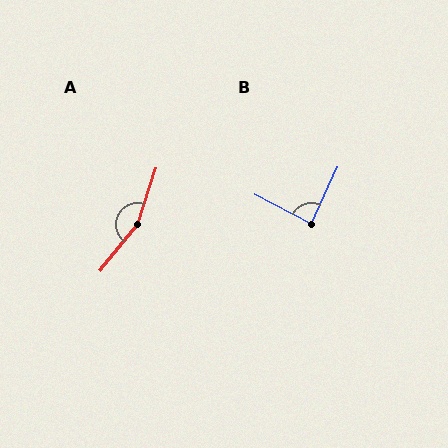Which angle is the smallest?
B, at approximately 87 degrees.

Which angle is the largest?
A, at approximately 159 degrees.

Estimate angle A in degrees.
Approximately 159 degrees.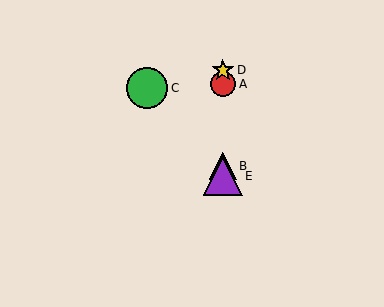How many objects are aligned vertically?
4 objects (A, B, D, E) are aligned vertically.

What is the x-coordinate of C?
Object C is at x≈147.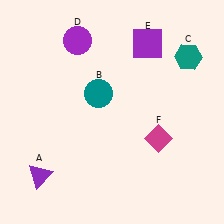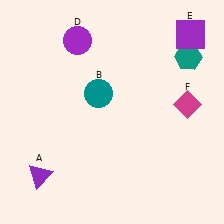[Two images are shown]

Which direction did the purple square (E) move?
The purple square (E) moved right.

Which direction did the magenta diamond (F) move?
The magenta diamond (F) moved up.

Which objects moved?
The objects that moved are: the purple square (E), the magenta diamond (F).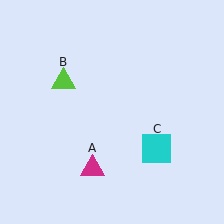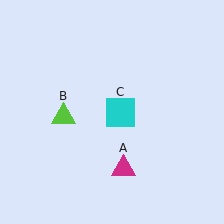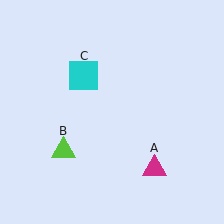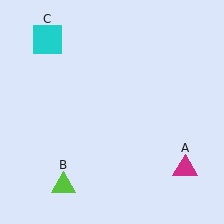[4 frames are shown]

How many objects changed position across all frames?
3 objects changed position: magenta triangle (object A), lime triangle (object B), cyan square (object C).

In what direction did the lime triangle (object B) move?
The lime triangle (object B) moved down.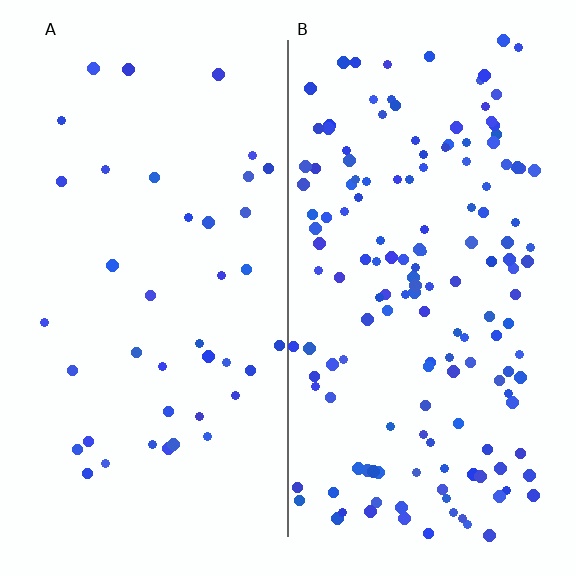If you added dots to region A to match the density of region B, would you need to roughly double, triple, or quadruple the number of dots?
Approximately quadruple.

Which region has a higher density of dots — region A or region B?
B (the right).